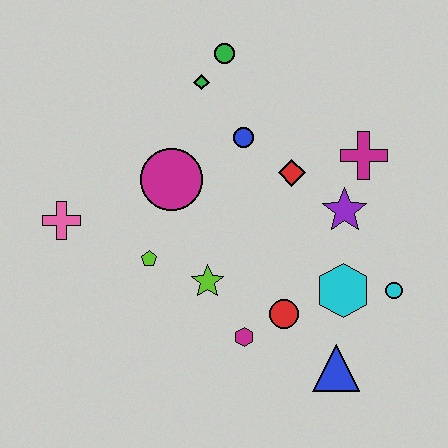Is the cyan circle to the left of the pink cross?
No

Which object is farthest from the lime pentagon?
The cyan circle is farthest from the lime pentagon.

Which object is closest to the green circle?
The green diamond is closest to the green circle.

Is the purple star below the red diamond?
Yes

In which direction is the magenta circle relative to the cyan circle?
The magenta circle is to the left of the cyan circle.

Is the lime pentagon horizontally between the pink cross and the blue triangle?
Yes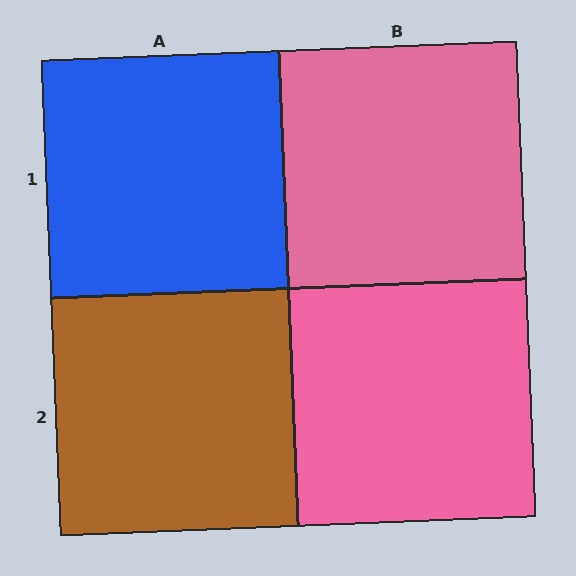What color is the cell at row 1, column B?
Pink.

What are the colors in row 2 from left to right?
Brown, pink.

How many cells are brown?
1 cell is brown.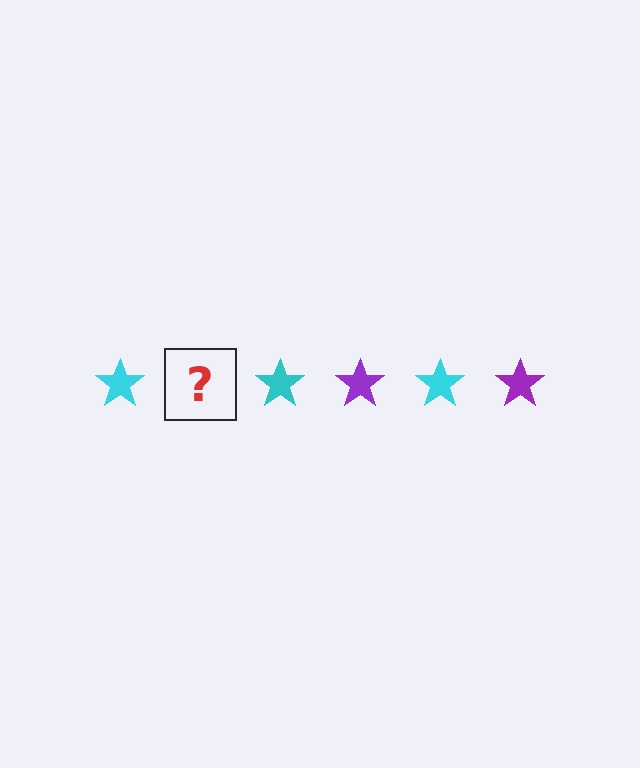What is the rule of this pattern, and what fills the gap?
The rule is that the pattern cycles through cyan, purple stars. The gap should be filled with a purple star.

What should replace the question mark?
The question mark should be replaced with a purple star.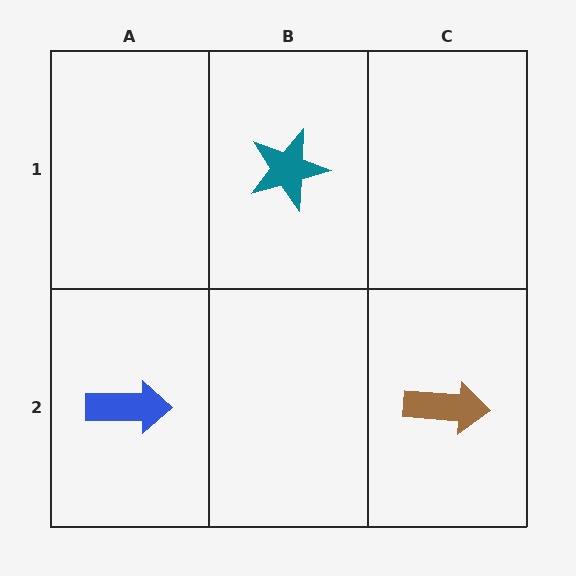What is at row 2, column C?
A brown arrow.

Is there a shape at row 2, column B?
No, that cell is empty.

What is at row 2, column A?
A blue arrow.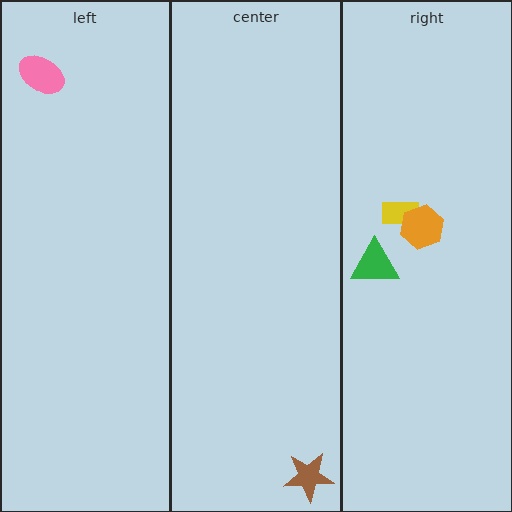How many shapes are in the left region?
1.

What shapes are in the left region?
The pink ellipse.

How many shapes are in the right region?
3.